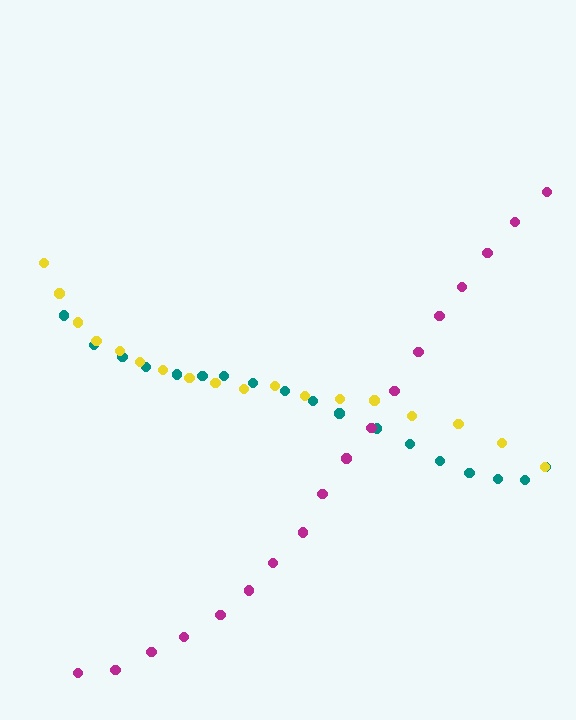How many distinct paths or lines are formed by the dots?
There are 3 distinct paths.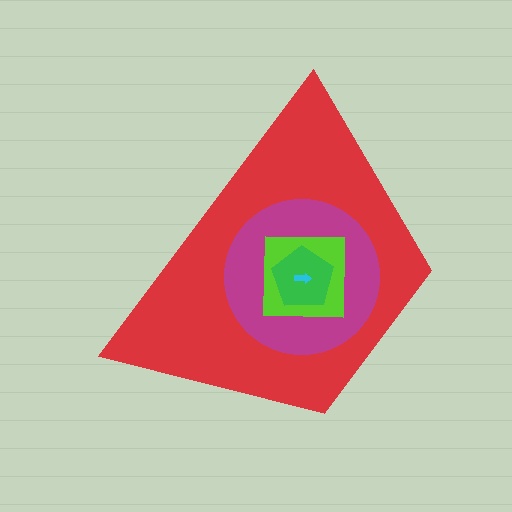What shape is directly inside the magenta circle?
The lime square.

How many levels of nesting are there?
5.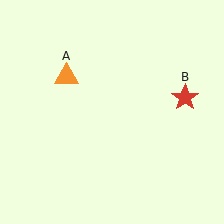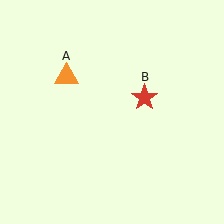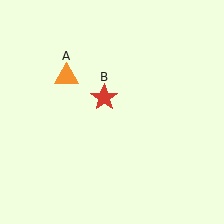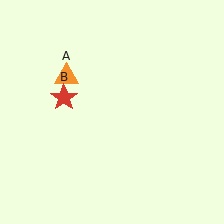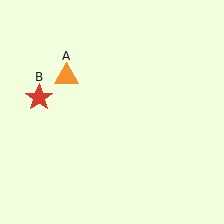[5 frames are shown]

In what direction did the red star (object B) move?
The red star (object B) moved left.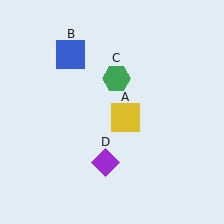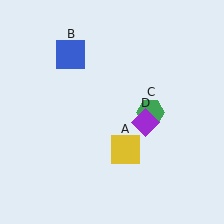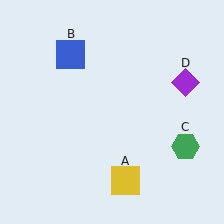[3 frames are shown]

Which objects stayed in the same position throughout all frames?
Blue square (object B) remained stationary.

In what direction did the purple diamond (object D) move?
The purple diamond (object D) moved up and to the right.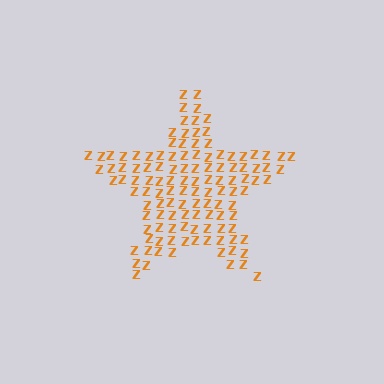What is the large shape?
The large shape is a star.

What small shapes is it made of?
It is made of small letter Z's.